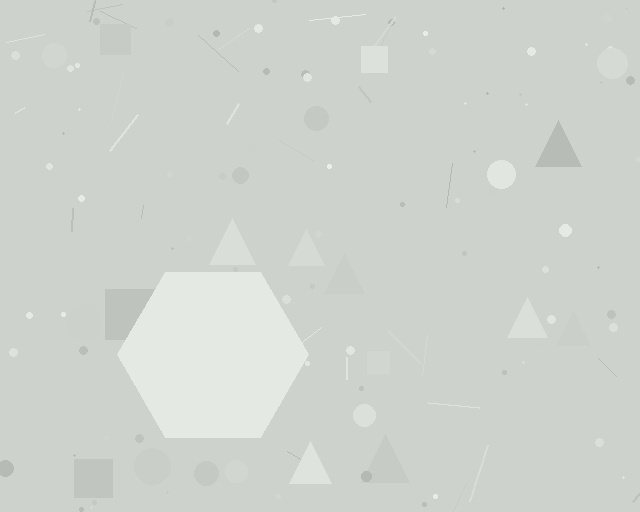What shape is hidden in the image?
A hexagon is hidden in the image.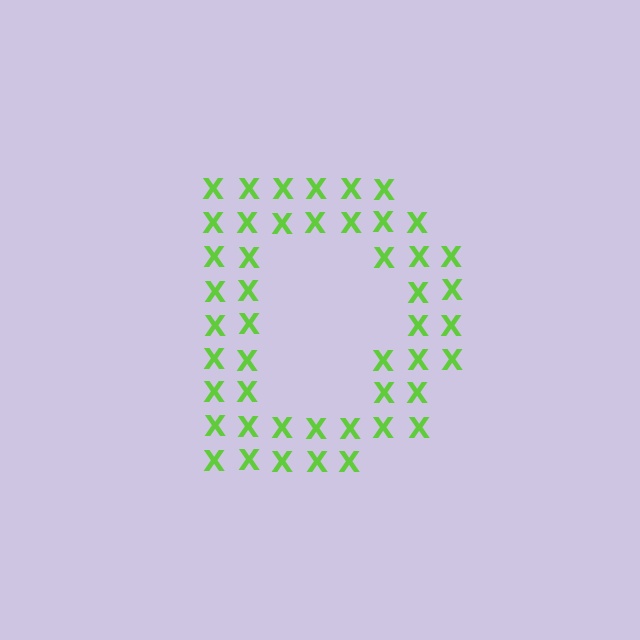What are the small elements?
The small elements are letter X's.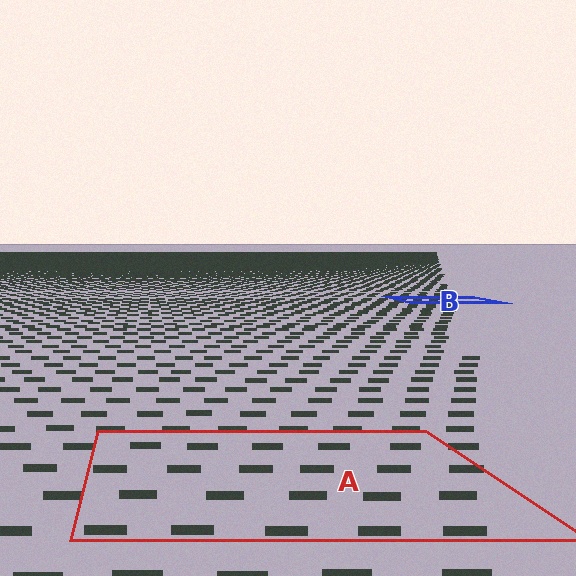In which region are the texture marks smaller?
The texture marks are smaller in region B, because it is farther away.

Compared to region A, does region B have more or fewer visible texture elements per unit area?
Region B has more texture elements per unit area — they are packed more densely because it is farther away.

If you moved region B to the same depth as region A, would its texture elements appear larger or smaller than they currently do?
They would appear larger. At a closer depth, the same texture elements are projected at a bigger on-screen size.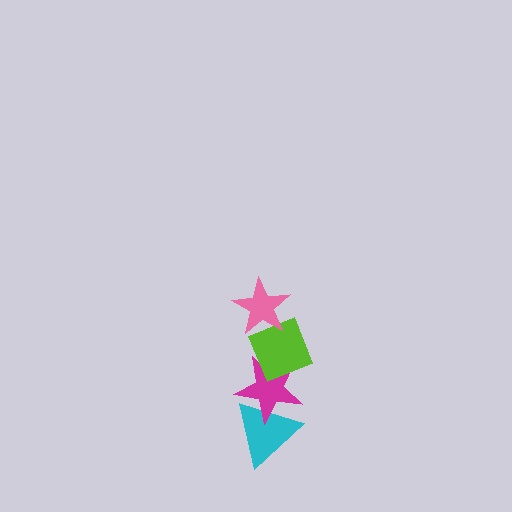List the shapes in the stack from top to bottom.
From top to bottom: the pink star, the lime diamond, the magenta star, the cyan triangle.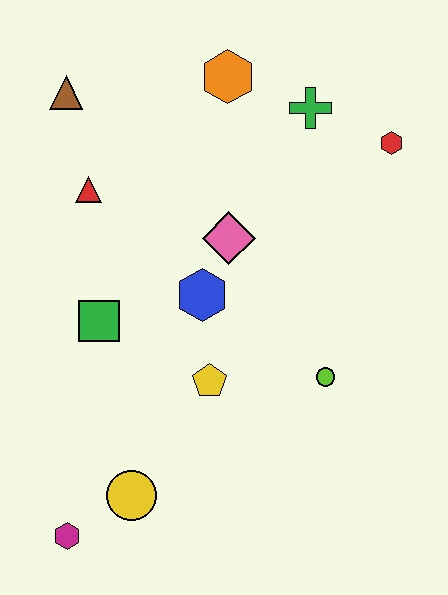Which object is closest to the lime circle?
The yellow pentagon is closest to the lime circle.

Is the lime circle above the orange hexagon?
No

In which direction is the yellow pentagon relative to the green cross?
The yellow pentagon is below the green cross.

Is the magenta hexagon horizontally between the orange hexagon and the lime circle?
No